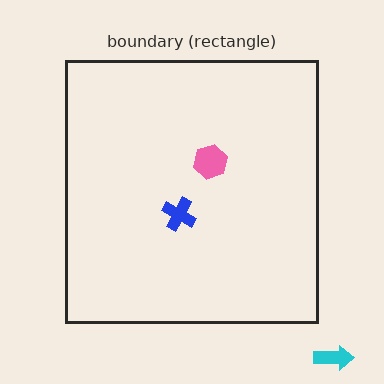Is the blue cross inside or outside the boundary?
Inside.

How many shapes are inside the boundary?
2 inside, 1 outside.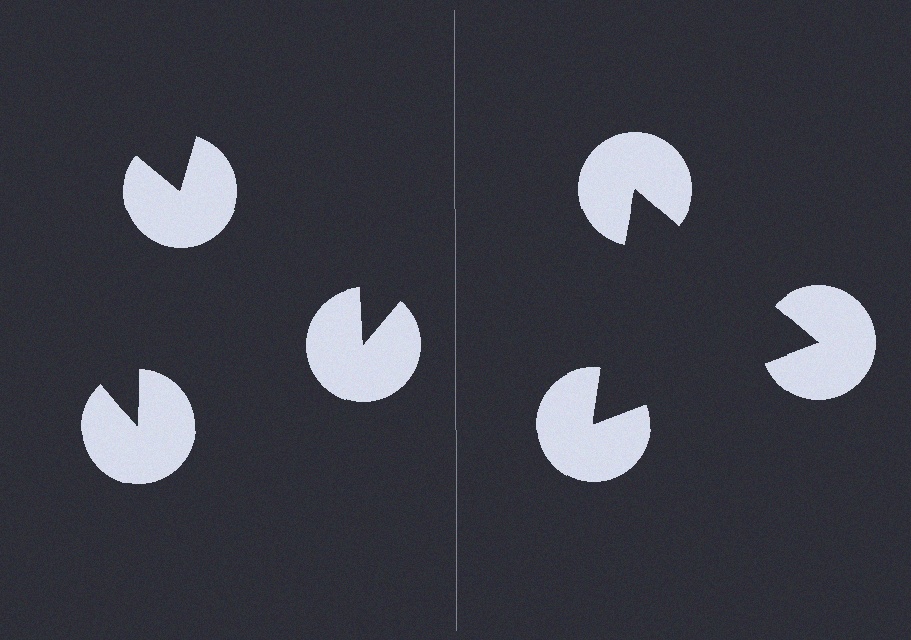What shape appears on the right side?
An illusory triangle.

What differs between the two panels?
The pac-man discs are positioned identically on both sides; only the wedge orientations differ. On the right they align to a triangle; on the left they are misaligned.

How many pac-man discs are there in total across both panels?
6 — 3 on each side.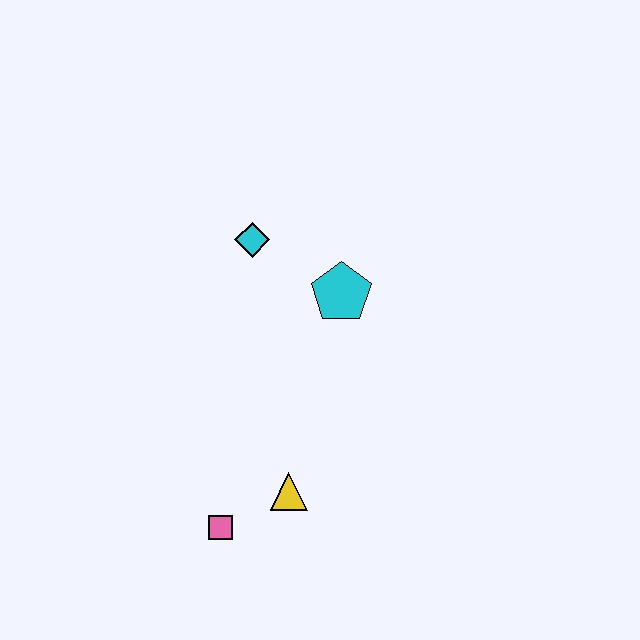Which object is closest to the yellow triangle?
The pink square is closest to the yellow triangle.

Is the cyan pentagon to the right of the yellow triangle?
Yes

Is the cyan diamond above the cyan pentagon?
Yes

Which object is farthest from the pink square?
The cyan diamond is farthest from the pink square.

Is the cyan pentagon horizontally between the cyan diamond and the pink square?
No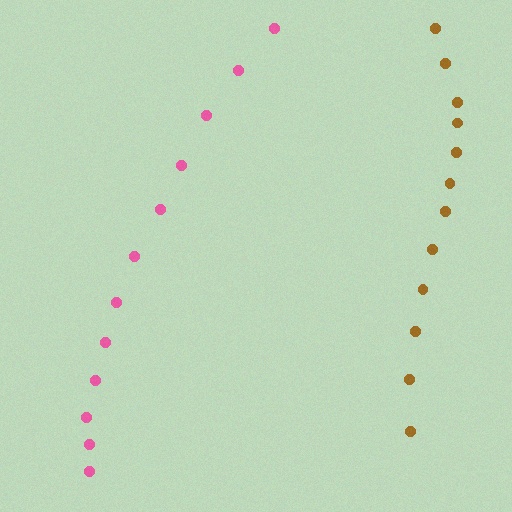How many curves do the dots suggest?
There are 2 distinct paths.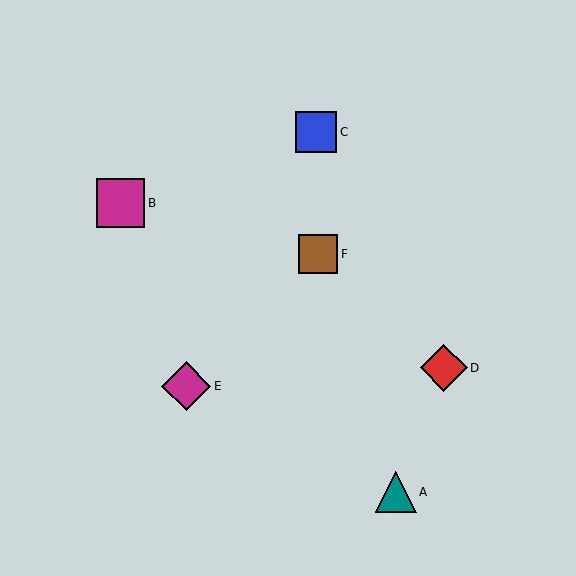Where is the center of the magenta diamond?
The center of the magenta diamond is at (186, 386).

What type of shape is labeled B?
Shape B is a magenta square.